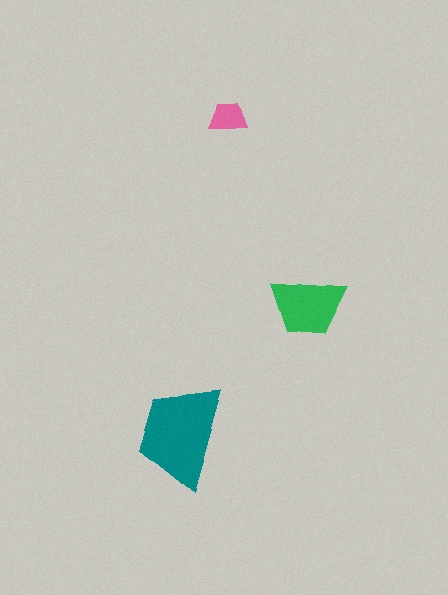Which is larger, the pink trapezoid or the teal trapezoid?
The teal one.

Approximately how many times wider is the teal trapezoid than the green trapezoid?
About 1.5 times wider.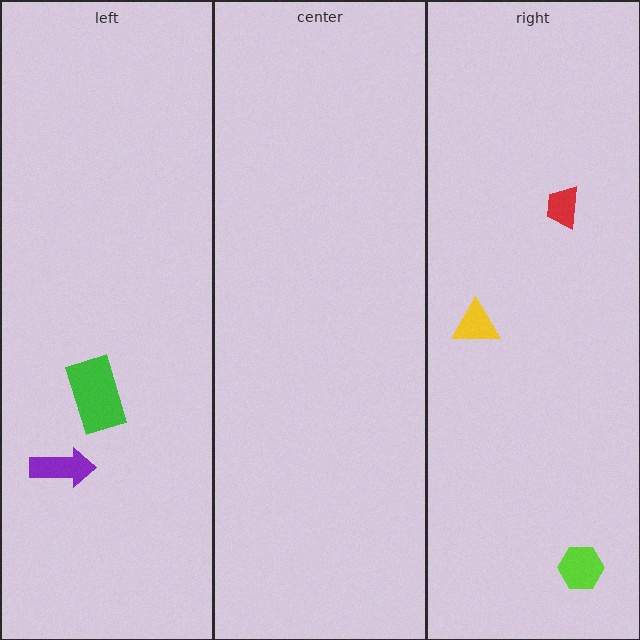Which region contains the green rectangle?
The left region.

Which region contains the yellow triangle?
The right region.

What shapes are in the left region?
The purple arrow, the green rectangle.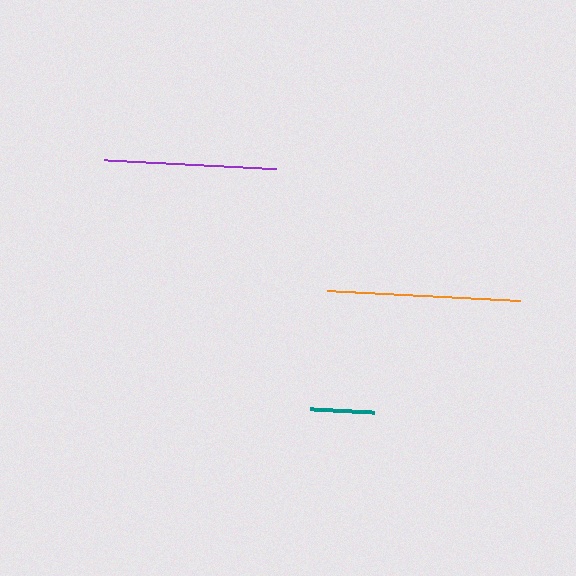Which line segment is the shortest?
The teal line is the shortest at approximately 64 pixels.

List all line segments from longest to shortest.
From longest to shortest: orange, purple, teal.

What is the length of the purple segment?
The purple segment is approximately 172 pixels long.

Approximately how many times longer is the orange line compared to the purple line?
The orange line is approximately 1.1 times the length of the purple line.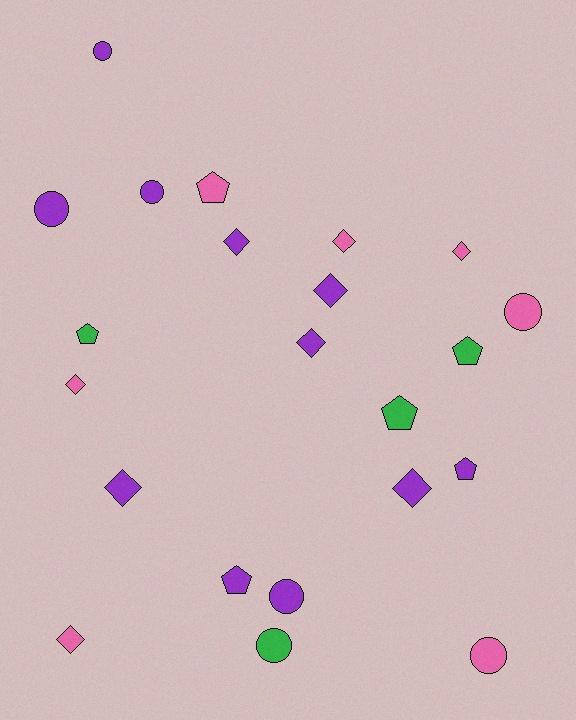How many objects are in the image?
There are 22 objects.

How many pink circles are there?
There are 2 pink circles.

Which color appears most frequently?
Purple, with 11 objects.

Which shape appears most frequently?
Diamond, with 9 objects.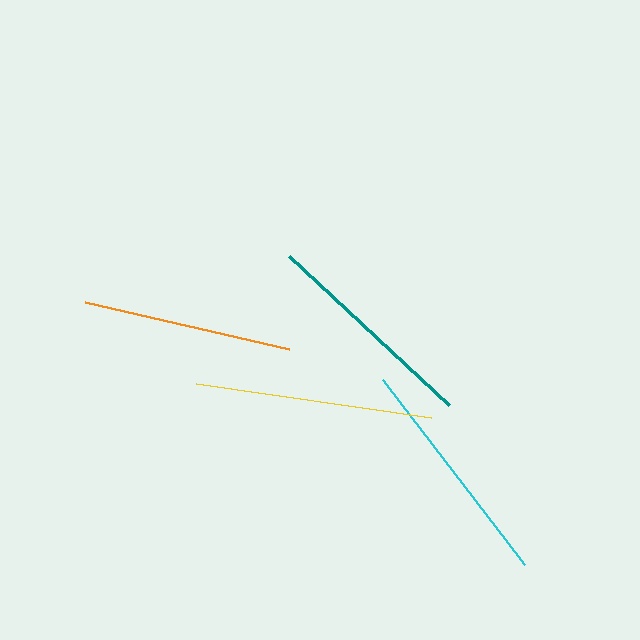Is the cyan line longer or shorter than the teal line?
The cyan line is longer than the teal line.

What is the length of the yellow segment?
The yellow segment is approximately 237 pixels long.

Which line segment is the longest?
The yellow line is the longest at approximately 237 pixels.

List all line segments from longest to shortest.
From longest to shortest: yellow, cyan, teal, orange.